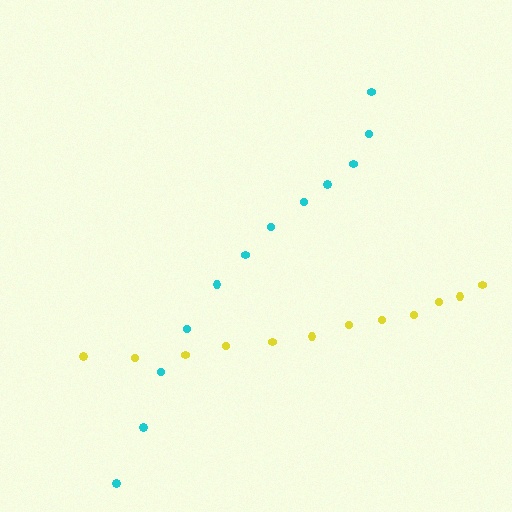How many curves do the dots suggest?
There are 2 distinct paths.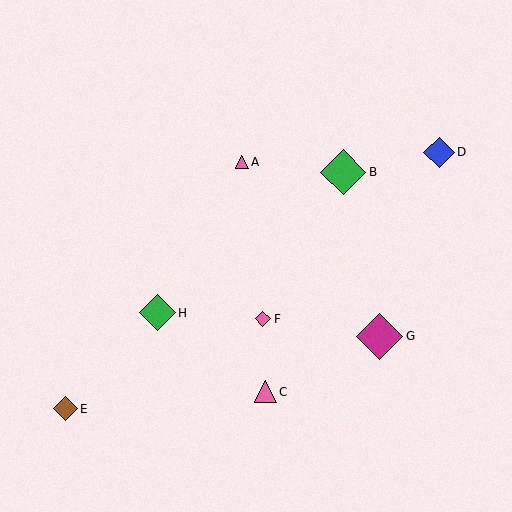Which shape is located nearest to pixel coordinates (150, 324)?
The green diamond (labeled H) at (157, 313) is nearest to that location.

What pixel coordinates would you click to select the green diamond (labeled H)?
Click at (157, 313) to select the green diamond H.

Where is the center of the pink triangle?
The center of the pink triangle is at (242, 162).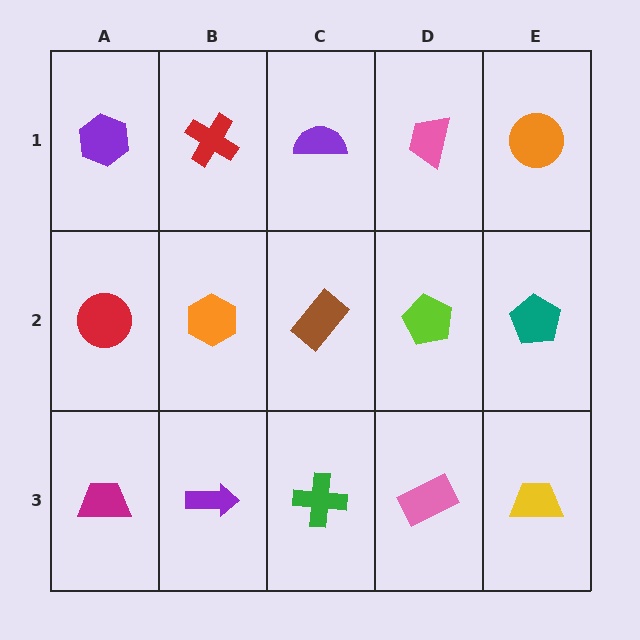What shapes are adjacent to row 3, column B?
An orange hexagon (row 2, column B), a magenta trapezoid (row 3, column A), a green cross (row 3, column C).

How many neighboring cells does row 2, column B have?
4.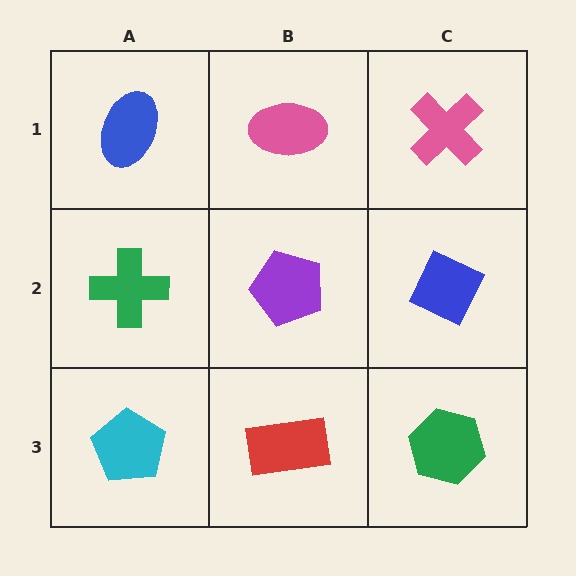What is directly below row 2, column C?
A green hexagon.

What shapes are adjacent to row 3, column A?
A green cross (row 2, column A), a red rectangle (row 3, column B).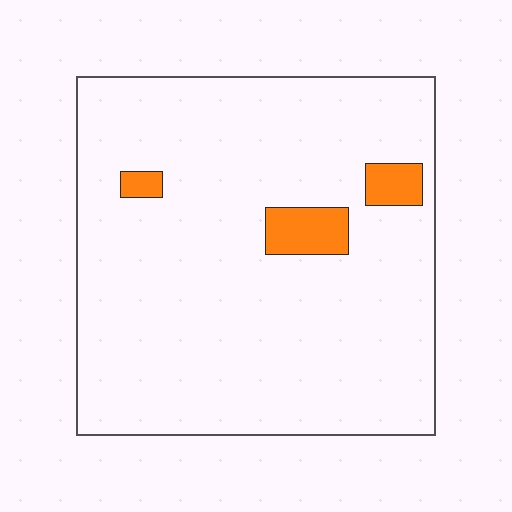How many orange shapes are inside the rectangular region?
3.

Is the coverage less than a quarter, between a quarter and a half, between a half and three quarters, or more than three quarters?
Less than a quarter.